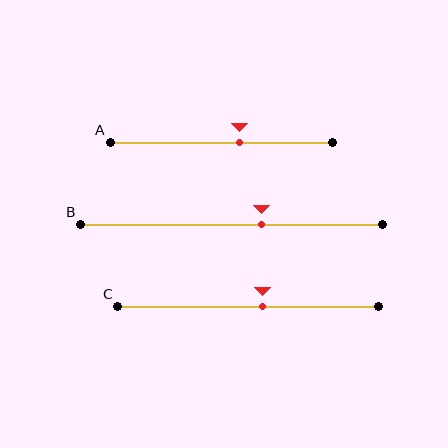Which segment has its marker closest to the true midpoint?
Segment C has its marker closest to the true midpoint.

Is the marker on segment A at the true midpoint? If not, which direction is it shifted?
No, the marker on segment A is shifted to the right by about 8% of the segment length.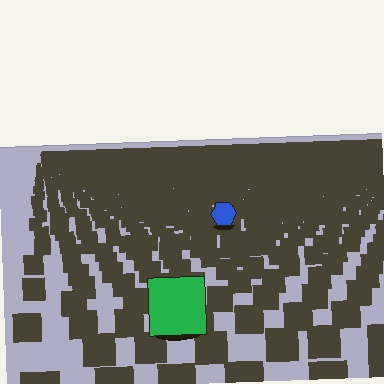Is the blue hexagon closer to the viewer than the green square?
No. The green square is closer — you can tell from the texture gradient: the ground texture is coarser near it.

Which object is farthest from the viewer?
The blue hexagon is farthest from the viewer. It appears smaller and the ground texture around it is denser.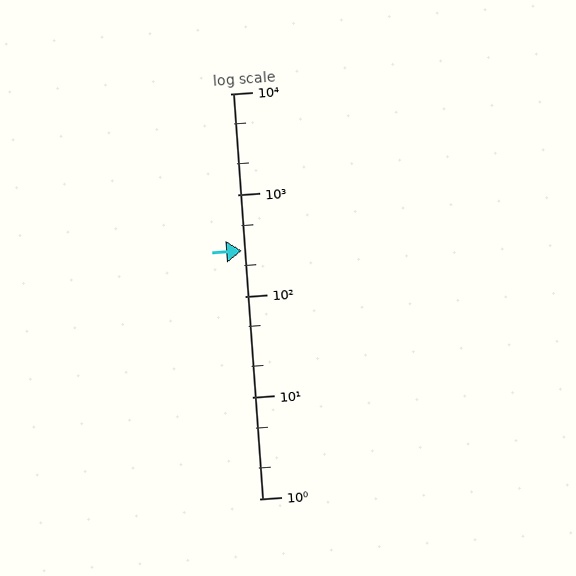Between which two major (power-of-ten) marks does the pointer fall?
The pointer is between 100 and 1000.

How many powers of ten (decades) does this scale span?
The scale spans 4 decades, from 1 to 10000.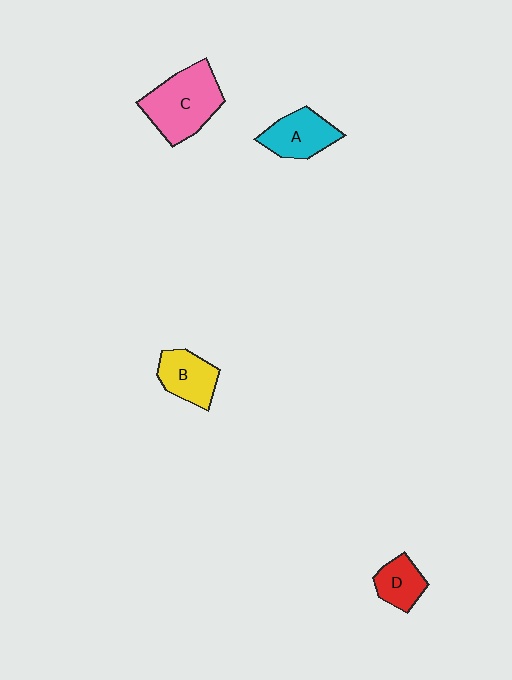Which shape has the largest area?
Shape C (pink).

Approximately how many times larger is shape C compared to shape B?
Approximately 1.7 times.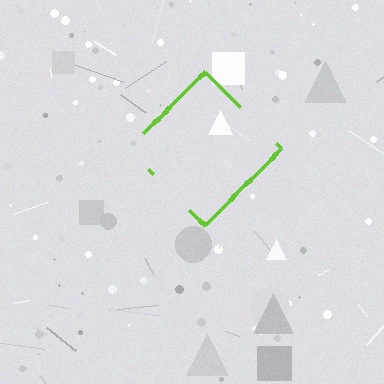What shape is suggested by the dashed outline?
The dashed outline suggests a diamond.